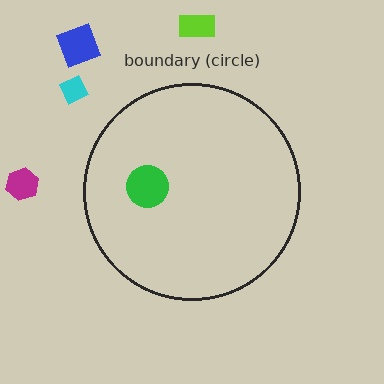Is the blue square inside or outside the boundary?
Outside.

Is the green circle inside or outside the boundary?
Inside.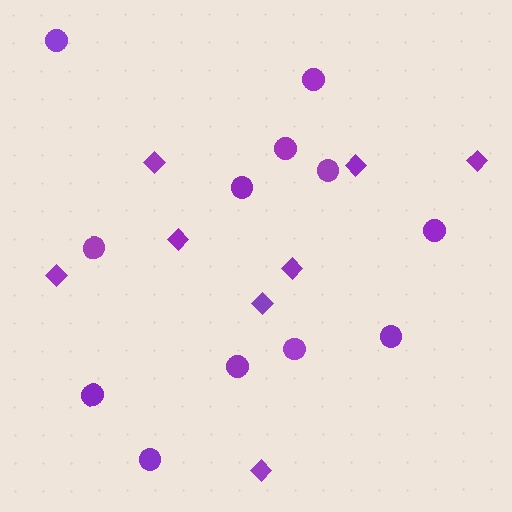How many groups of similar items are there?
There are 2 groups: one group of diamonds (8) and one group of circles (12).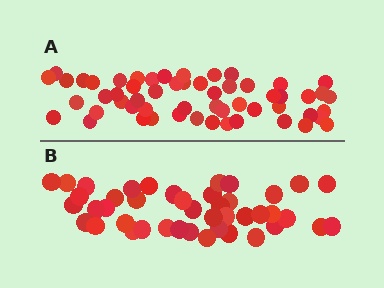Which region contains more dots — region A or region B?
Region A (the top region) has more dots.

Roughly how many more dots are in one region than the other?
Region A has approximately 15 more dots than region B.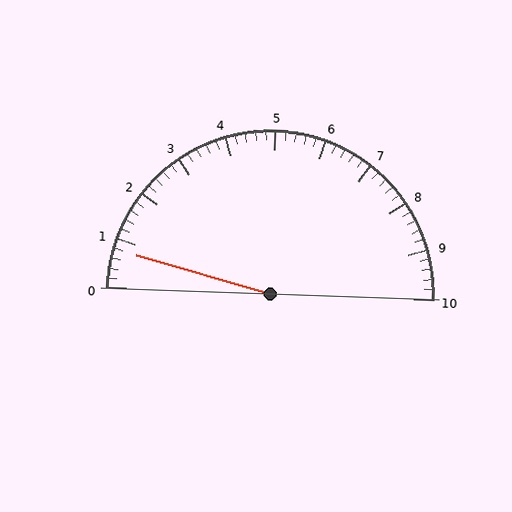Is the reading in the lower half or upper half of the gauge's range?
The reading is in the lower half of the range (0 to 10).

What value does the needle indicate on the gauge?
The needle indicates approximately 0.8.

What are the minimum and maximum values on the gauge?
The gauge ranges from 0 to 10.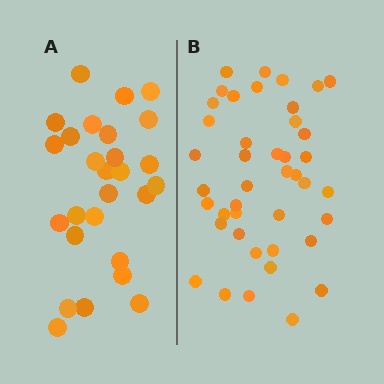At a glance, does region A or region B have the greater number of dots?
Region B (the right region) has more dots.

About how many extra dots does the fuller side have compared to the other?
Region B has approximately 15 more dots than region A.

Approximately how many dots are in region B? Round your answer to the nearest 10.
About 40 dots. (The exact count is 42, which rounds to 40.)